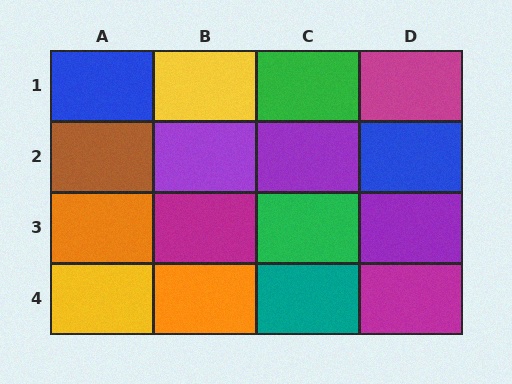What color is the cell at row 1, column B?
Yellow.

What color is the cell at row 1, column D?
Magenta.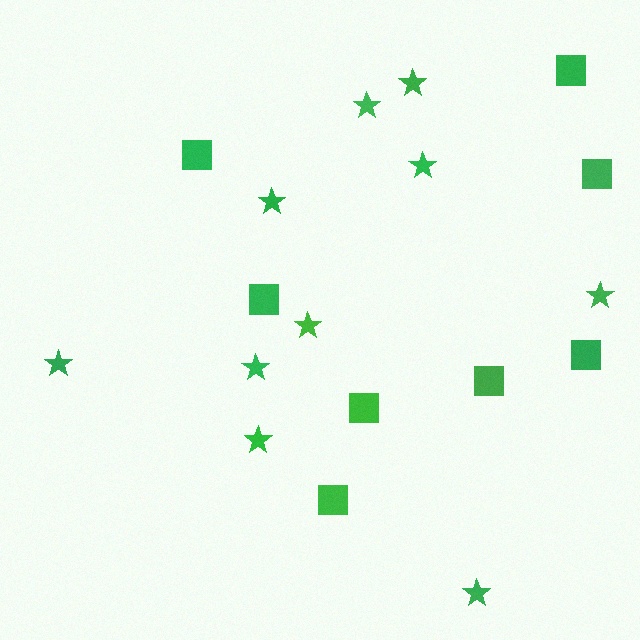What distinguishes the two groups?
There are 2 groups: one group of stars (10) and one group of squares (8).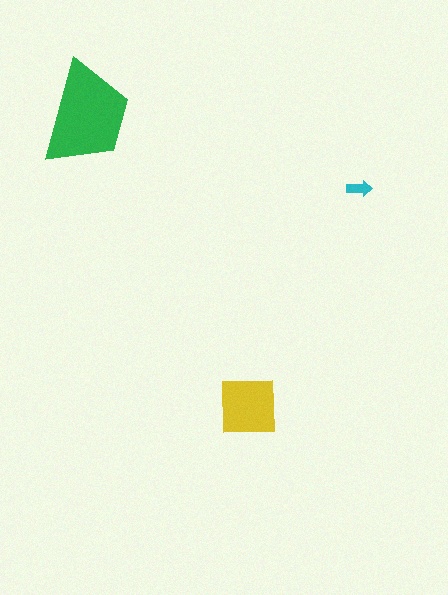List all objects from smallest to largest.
The cyan arrow, the yellow square, the green trapezoid.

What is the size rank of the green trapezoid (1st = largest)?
1st.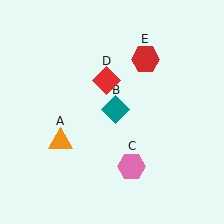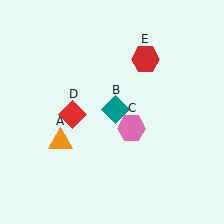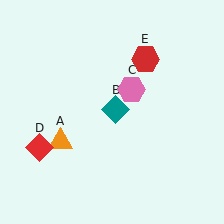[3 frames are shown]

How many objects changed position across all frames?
2 objects changed position: pink hexagon (object C), red diamond (object D).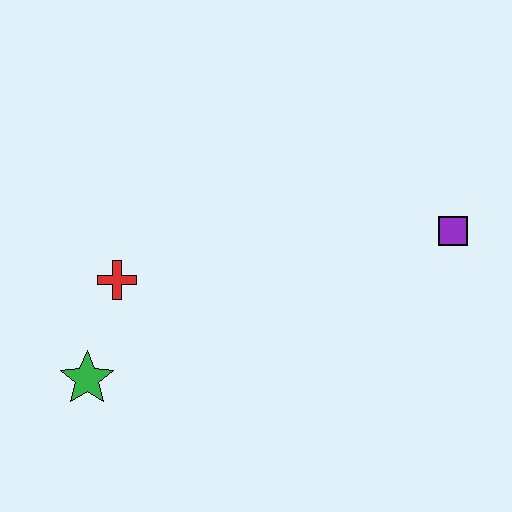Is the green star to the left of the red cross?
Yes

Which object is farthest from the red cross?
The purple square is farthest from the red cross.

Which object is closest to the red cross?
The green star is closest to the red cross.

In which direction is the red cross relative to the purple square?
The red cross is to the left of the purple square.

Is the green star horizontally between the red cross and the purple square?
No